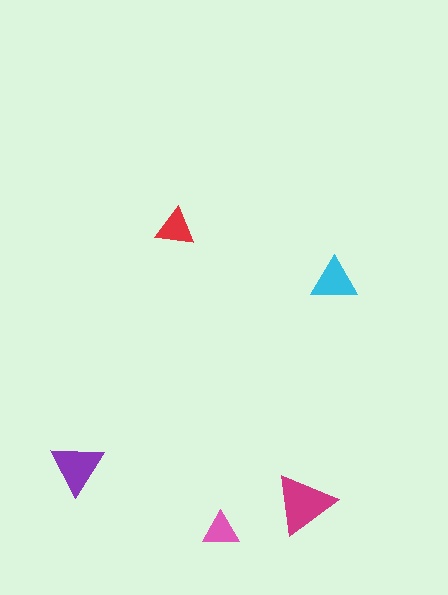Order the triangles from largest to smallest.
the magenta one, the purple one, the cyan one, the red one, the pink one.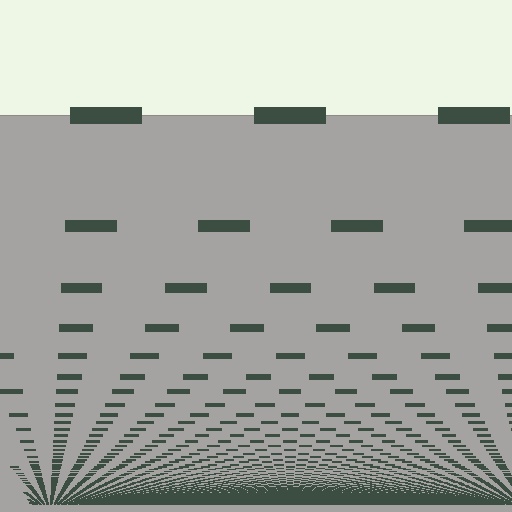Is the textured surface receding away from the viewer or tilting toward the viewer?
The surface appears to tilt toward the viewer. Texture elements get larger and sparser toward the top.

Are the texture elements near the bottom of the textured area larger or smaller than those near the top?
Smaller. The gradient is inverted — elements near the bottom are smaller and denser.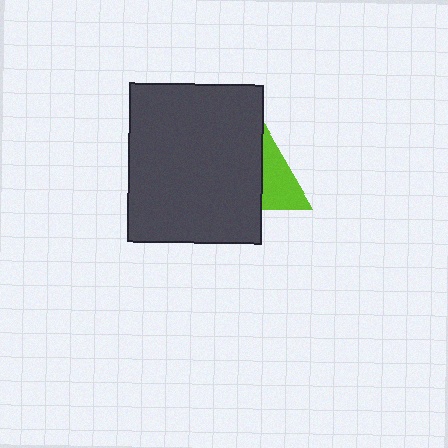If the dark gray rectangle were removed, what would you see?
You would see the complete lime triangle.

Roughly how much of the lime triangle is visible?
About half of it is visible (roughly 52%).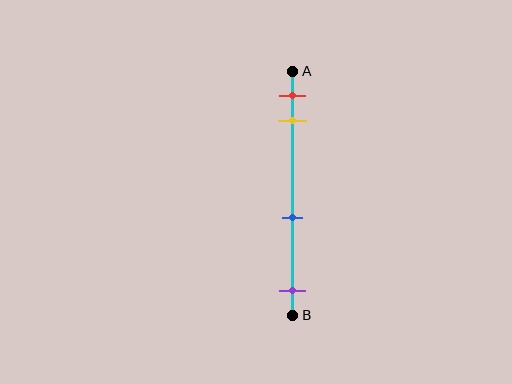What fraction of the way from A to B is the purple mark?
The purple mark is approximately 90% (0.9) of the way from A to B.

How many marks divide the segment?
There are 4 marks dividing the segment.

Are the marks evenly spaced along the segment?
No, the marks are not evenly spaced.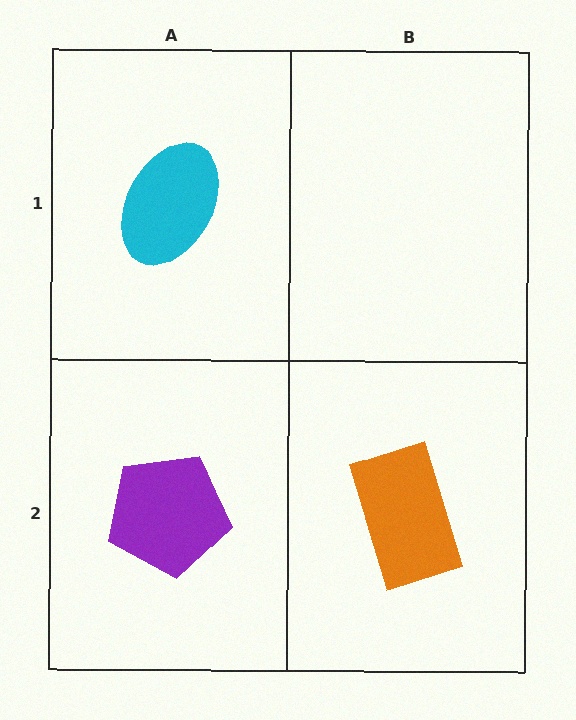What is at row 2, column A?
A purple pentagon.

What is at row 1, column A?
A cyan ellipse.